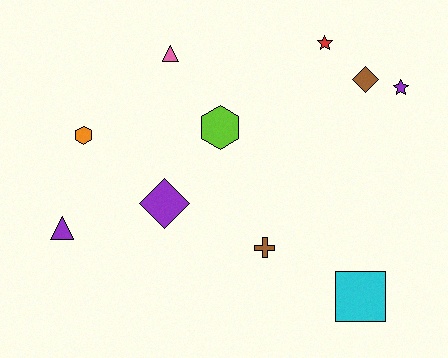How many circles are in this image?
There are no circles.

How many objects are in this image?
There are 10 objects.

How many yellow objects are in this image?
There are no yellow objects.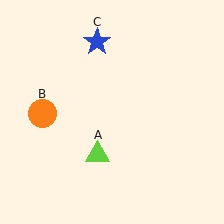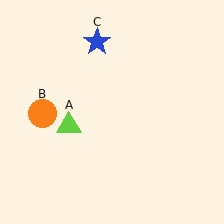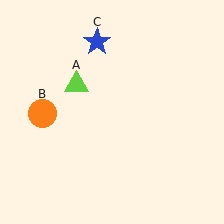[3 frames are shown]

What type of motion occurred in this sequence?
The lime triangle (object A) rotated clockwise around the center of the scene.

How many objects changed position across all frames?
1 object changed position: lime triangle (object A).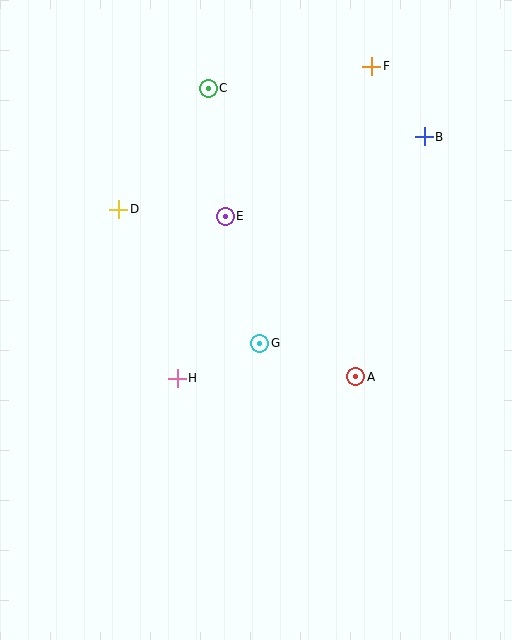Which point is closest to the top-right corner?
Point F is closest to the top-right corner.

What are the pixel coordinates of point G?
Point G is at (260, 343).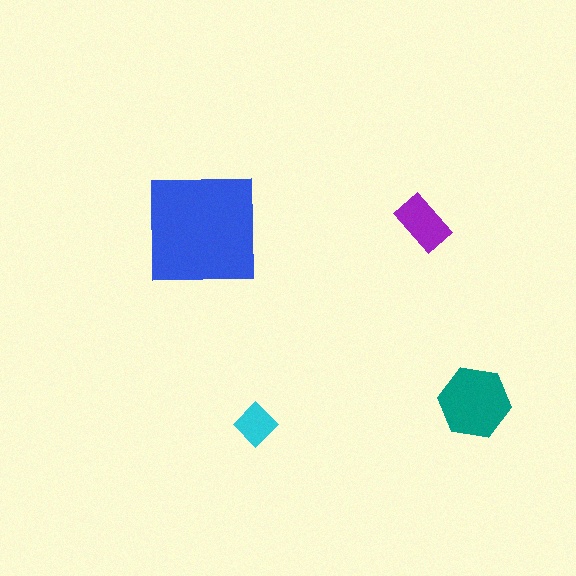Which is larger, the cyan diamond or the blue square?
The blue square.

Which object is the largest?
The blue square.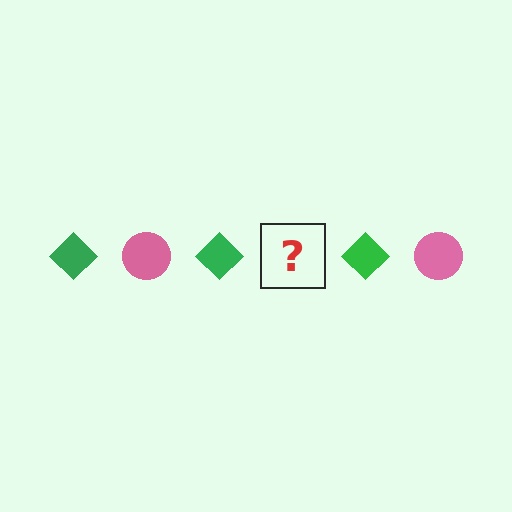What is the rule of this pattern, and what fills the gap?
The rule is that the pattern alternates between green diamond and pink circle. The gap should be filled with a pink circle.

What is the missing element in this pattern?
The missing element is a pink circle.